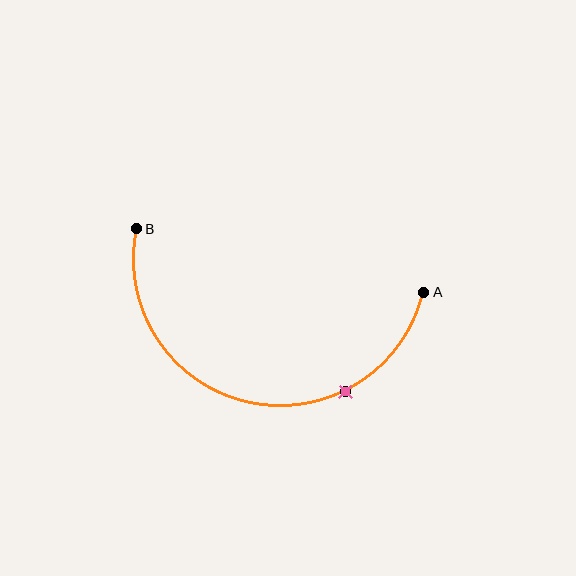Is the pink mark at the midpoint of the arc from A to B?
No. The pink mark lies on the arc but is closer to endpoint A. The arc midpoint would be at the point on the curve equidistant along the arc from both A and B.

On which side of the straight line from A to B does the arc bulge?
The arc bulges below the straight line connecting A and B.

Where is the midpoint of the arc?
The arc midpoint is the point on the curve farthest from the straight line joining A and B. It sits below that line.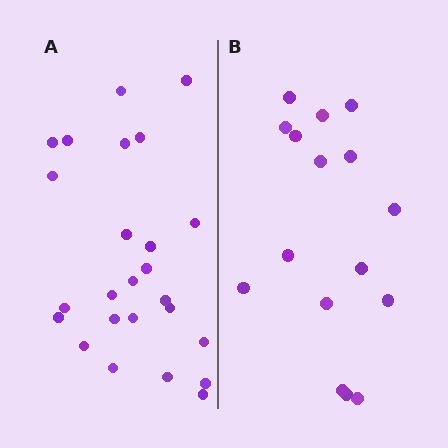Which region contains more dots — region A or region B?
Region A (the left region) has more dots.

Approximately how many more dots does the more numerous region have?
Region A has roughly 8 or so more dots than region B.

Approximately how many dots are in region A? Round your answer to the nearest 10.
About 20 dots. (The exact count is 25, which rounds to 20.)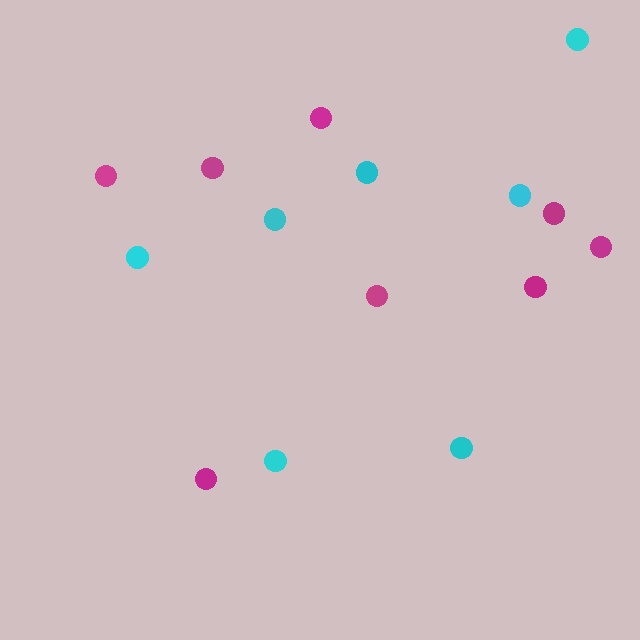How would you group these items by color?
There are 2 groups: one group of magenta circles (8) and one group of cyan circles (7).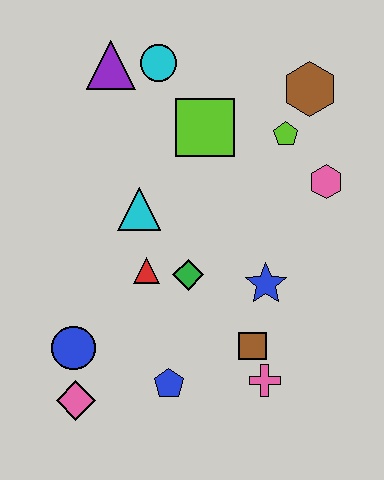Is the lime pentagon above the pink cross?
Yes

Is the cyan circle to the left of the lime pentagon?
Yes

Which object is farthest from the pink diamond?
The brown hexagon is farthest from the pink diamond.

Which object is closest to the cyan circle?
The purple triangle is closest to the cyan circle.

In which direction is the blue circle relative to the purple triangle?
The blue circle is below the purple triangle.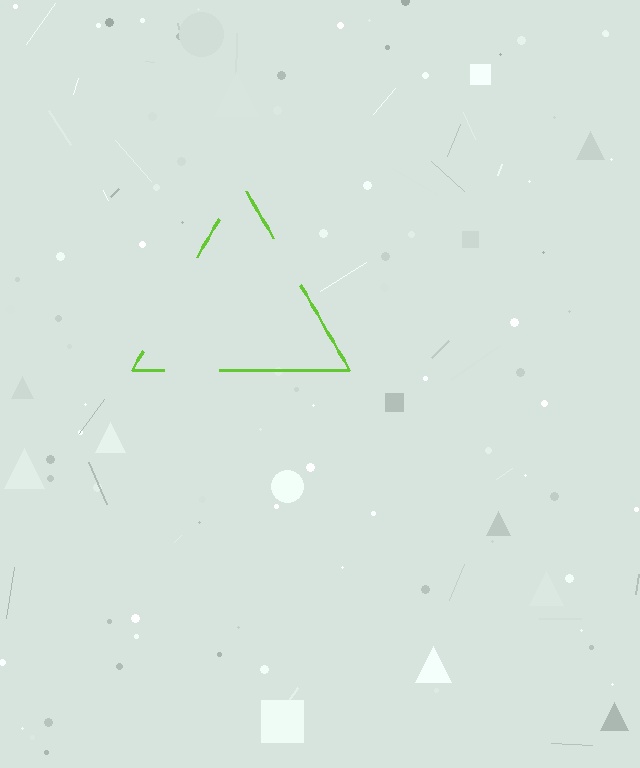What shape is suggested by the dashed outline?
The dashed outline suggests a triangle.